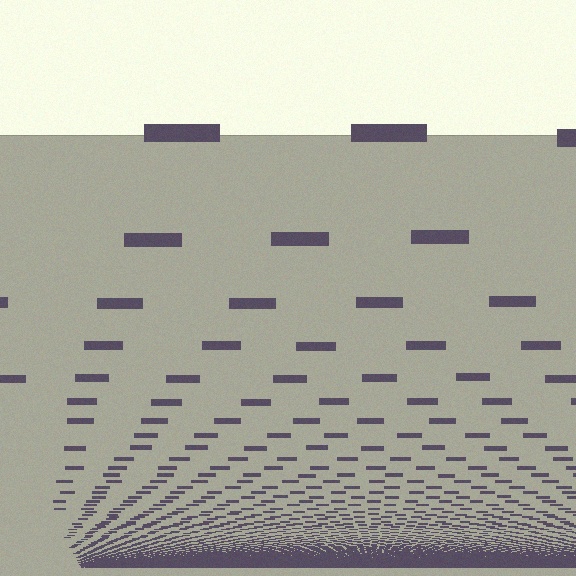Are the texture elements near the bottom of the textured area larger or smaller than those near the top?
Smaller. The gradient is inverted — elements near the bottom are smaller and denser.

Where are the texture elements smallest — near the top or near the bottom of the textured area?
Near the bottom.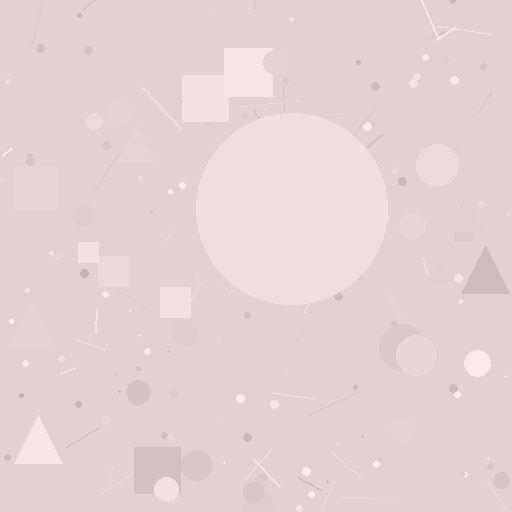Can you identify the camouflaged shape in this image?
The camouflaged shape is a circle.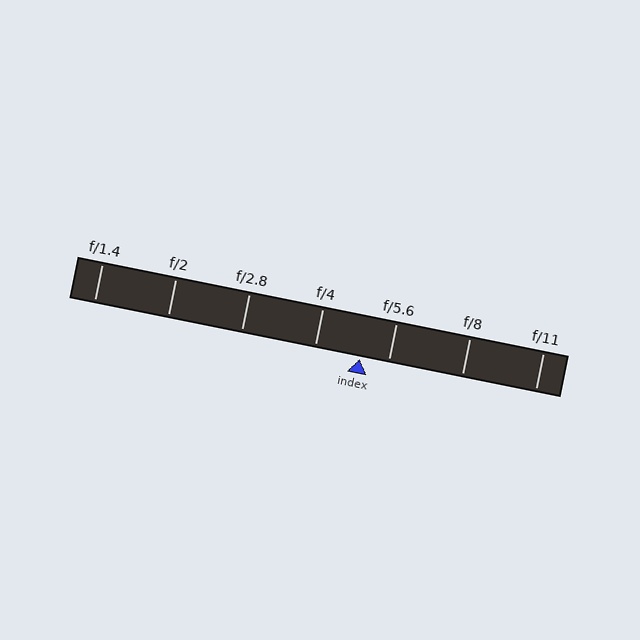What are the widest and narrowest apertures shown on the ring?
The widest aperture shown is f/1.4 and the narrowest is f/11.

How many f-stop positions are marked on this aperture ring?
There are 7 f-stop positions marked.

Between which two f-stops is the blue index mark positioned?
The index mark is between f/4 and f/5.6.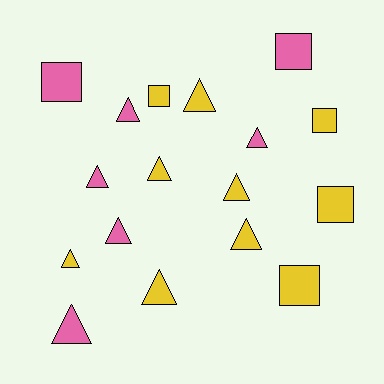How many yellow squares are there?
There are 4 yellow squares.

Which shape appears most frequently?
Triangle, with 11 objects.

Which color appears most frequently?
Yellow, with 10 objects.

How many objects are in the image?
There are 17 objects.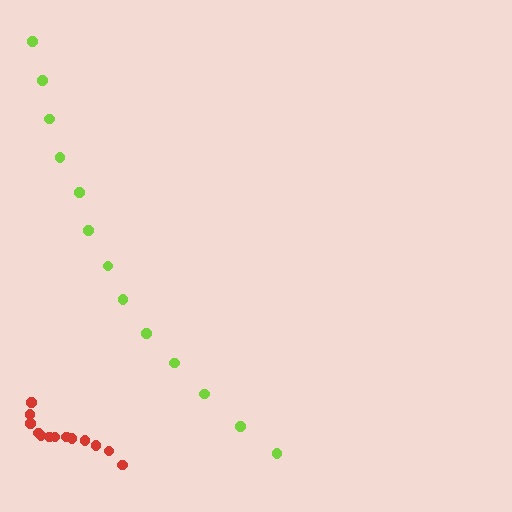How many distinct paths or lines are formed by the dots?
There are 2 distinct paths.